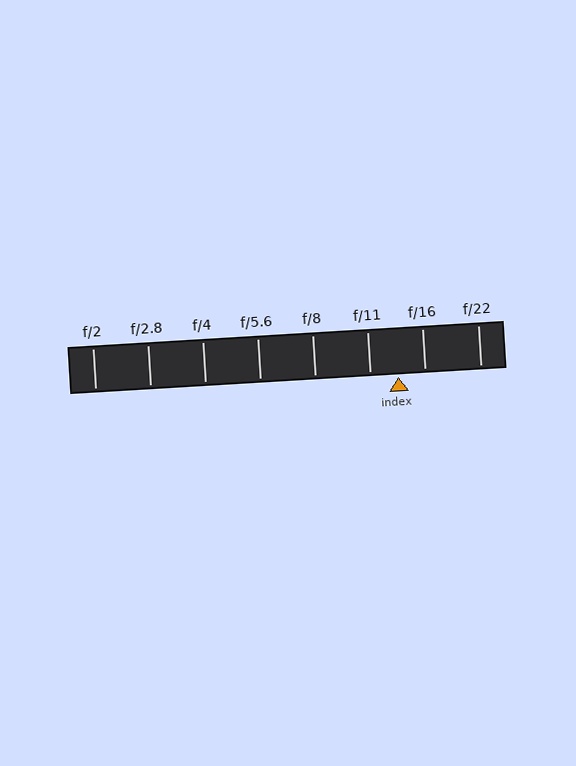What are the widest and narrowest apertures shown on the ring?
The widest aperture shown is f/2 and the narrowest is f/22.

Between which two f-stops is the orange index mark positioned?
The index mark is between f/11 and f/16.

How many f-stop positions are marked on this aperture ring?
There are 8 f-stop positions marked.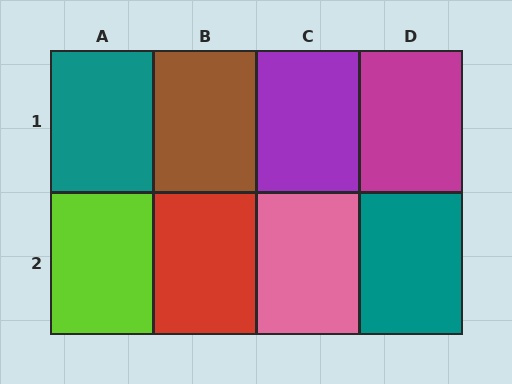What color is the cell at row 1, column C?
Purple.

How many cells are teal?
2 cells are teal.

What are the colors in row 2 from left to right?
Lime, red, pink, teal.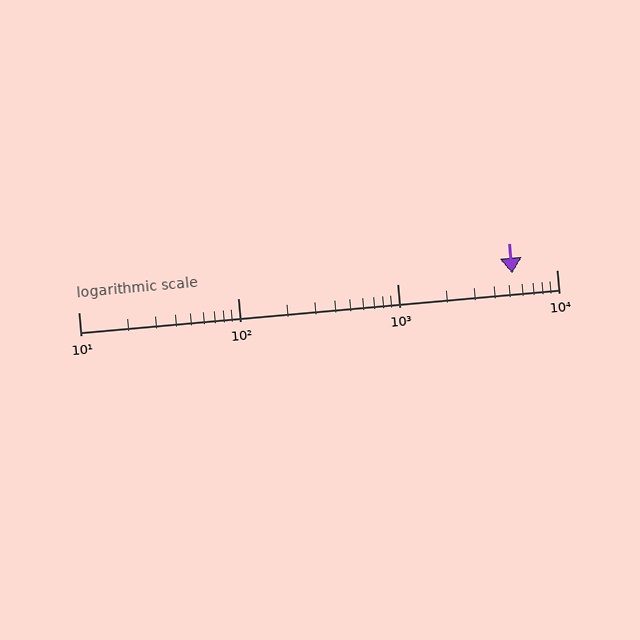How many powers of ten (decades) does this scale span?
The scale spans 3 decades, from 10 to 10000.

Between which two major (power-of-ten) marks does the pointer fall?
The pointer is between 1000 and 10000.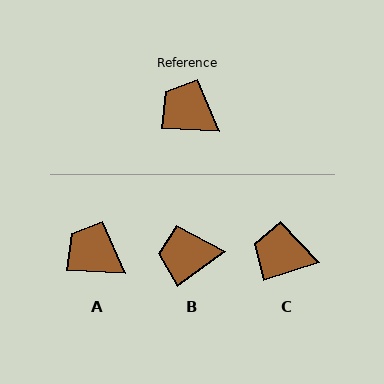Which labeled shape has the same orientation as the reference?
A.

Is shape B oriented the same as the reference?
No, it is off by about 39 degrees.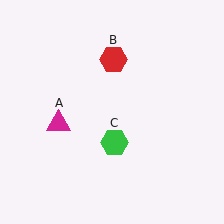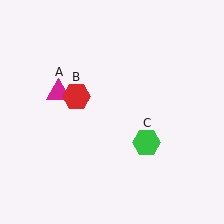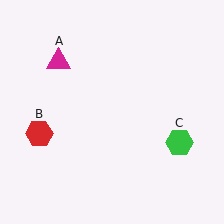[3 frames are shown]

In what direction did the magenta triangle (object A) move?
The magenta triangle (object A) moved up.